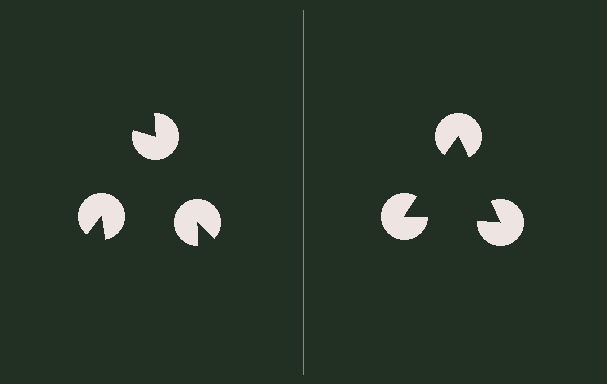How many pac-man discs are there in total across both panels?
6 — 3 on each side.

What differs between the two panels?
The pac-man discs are positioned identically on both sides; only the wedge orientations differ. On the right they align to a triangle; on the left they are misaligned.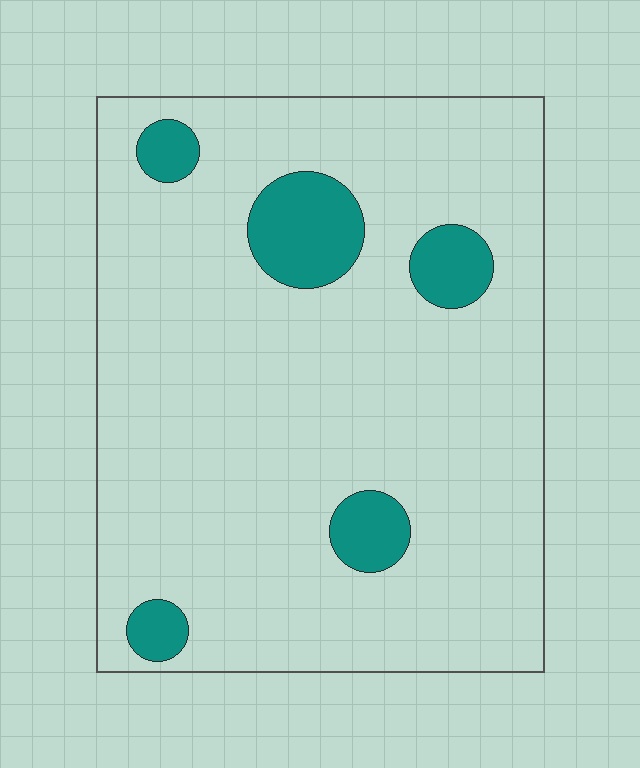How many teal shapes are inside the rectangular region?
5.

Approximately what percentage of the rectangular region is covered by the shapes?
Approximately 10%.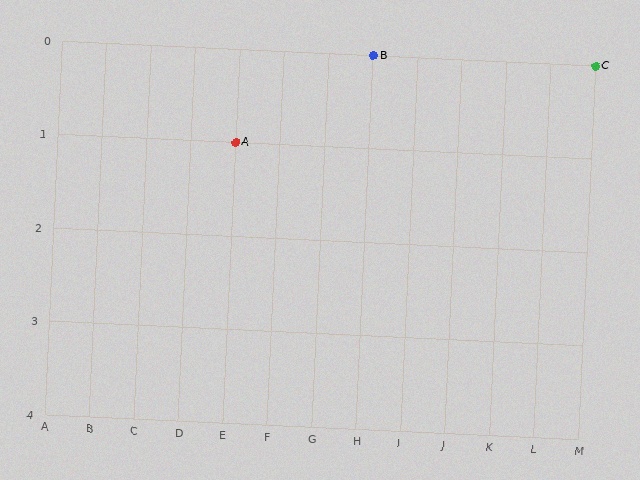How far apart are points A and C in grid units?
Points A and C are 8 columns and 1 row apart (about 8.1 grid units diagonally).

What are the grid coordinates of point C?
Point C is at grid coordinates (M, 0).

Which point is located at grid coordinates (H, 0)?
Point B is at (H, 0).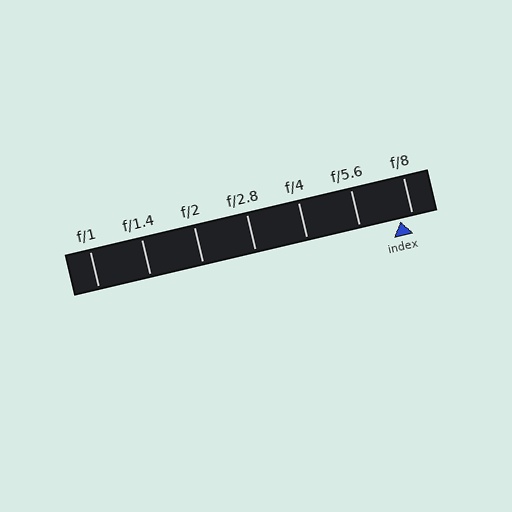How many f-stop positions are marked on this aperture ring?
There are 7 f-stop positions marked.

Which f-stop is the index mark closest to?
The index mark is closest to f/8.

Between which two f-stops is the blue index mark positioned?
The index mark is between f/5.6 and f/8.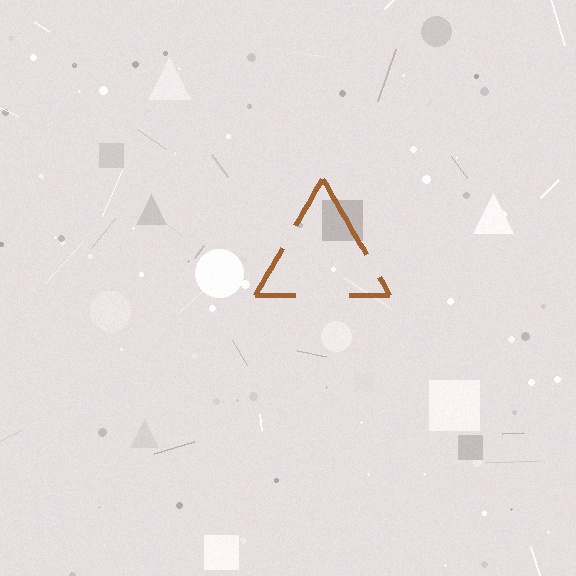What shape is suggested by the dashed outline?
The dashed outline suggests a triangle.